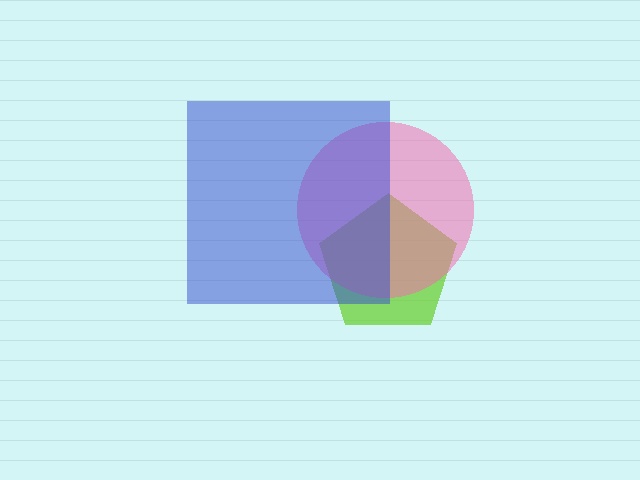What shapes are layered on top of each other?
The layered shapes are: a lime pentagon, a pink circle, a blue square.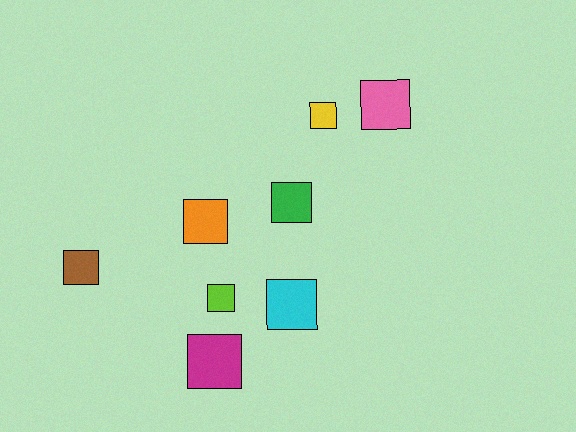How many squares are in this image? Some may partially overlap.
There are 8 squares.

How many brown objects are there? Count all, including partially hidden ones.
There is 1 brown object.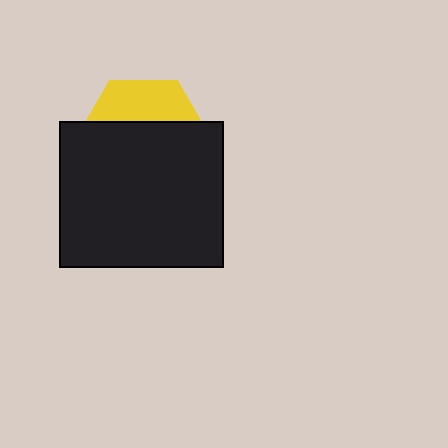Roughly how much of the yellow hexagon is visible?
A small part of it is visible (roughly 31%).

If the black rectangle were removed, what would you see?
You would see the complete yellow hexagon.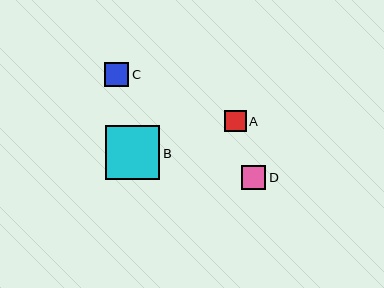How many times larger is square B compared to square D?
Square B is approximately 2.3 times the size of square D.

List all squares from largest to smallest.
From largest to smallest: B, C, D, A.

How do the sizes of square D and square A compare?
Square D and square A are approximately the same size.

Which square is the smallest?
Square A is the smallest with a size of approximately 22 pixels.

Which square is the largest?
Square B is the largest with a size of approximately 54 pixels.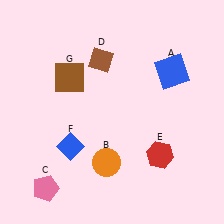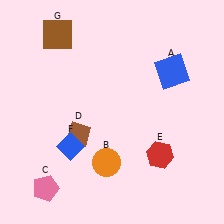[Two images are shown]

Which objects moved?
The objects that moved are: the brown diamond (D), the brown square (G).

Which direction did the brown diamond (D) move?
The brown diamond (D) moved down.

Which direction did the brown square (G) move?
The brown square (G) moved up.